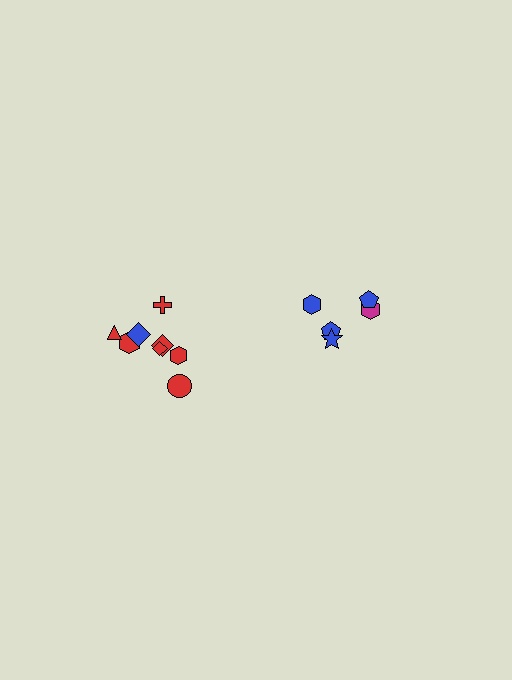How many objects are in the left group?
There are 8 objects.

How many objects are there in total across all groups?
There are 13 objects.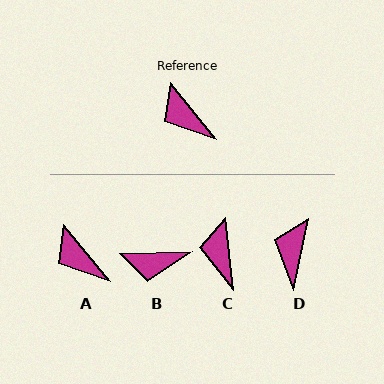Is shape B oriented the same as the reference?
No, it is off by about 53 degrees.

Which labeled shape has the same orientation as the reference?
A.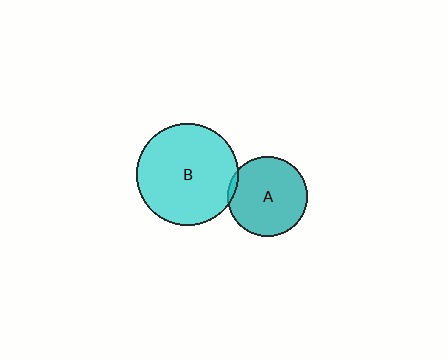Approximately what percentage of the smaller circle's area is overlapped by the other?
Approximately 5%.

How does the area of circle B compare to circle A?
Approximately 1.6 times.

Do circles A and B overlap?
Yes.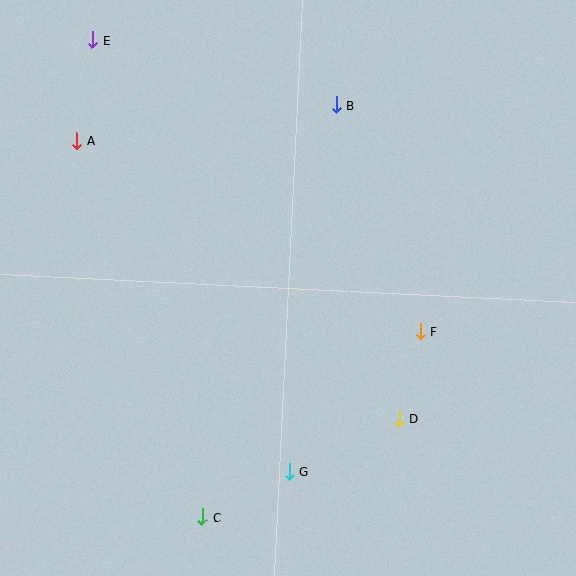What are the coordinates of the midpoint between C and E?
The midpoint between C and E is at (148, 278).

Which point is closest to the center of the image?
Point F at (420, 331) is closest to the center.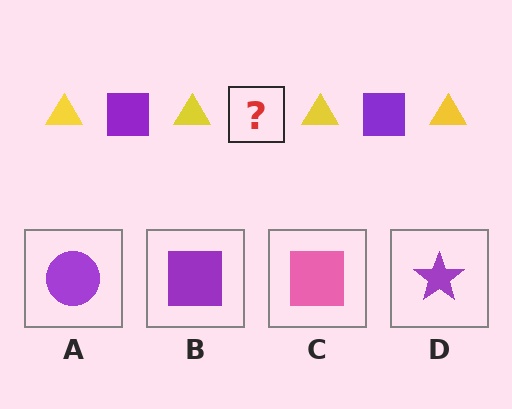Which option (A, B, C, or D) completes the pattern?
B.